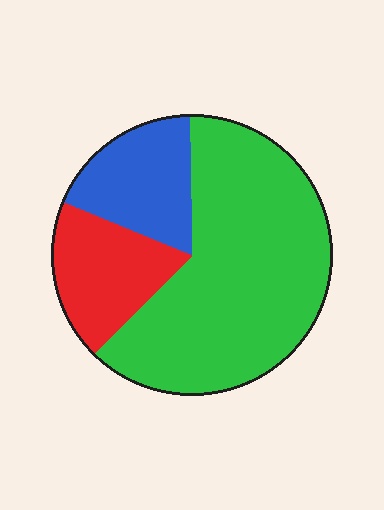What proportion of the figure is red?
Red covers 19% of the figure.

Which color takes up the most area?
Green, at roughly 60%.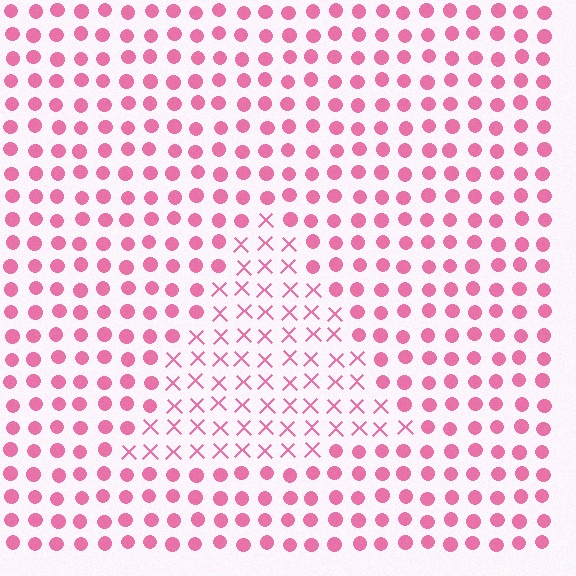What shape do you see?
I see a triangle.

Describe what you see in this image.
The image is filled with small pink elements arranged in a uniform grid. A triangle-shaped region contains X marks, while the surrounding area contains circles. The boundary is defined purely by the change in element shape.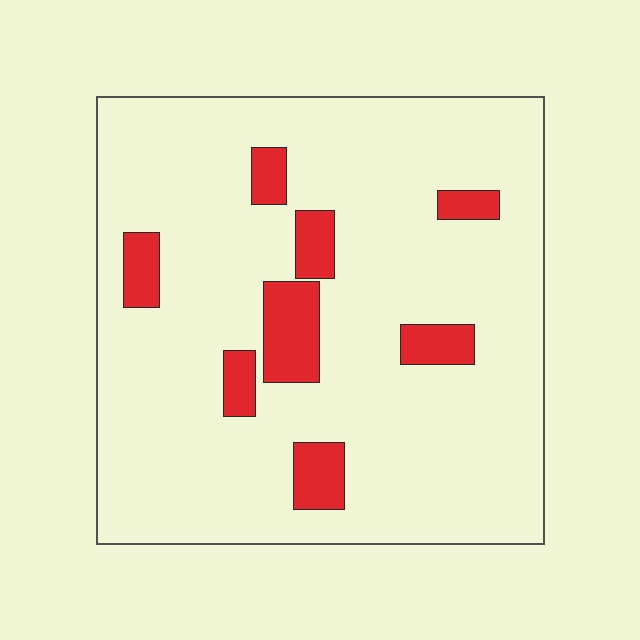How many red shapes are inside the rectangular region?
8.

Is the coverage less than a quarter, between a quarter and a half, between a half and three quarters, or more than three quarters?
Less than a quarter.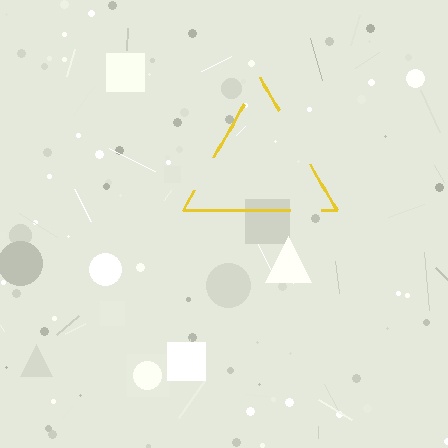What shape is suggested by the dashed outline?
The dashed outline suggests a triangle.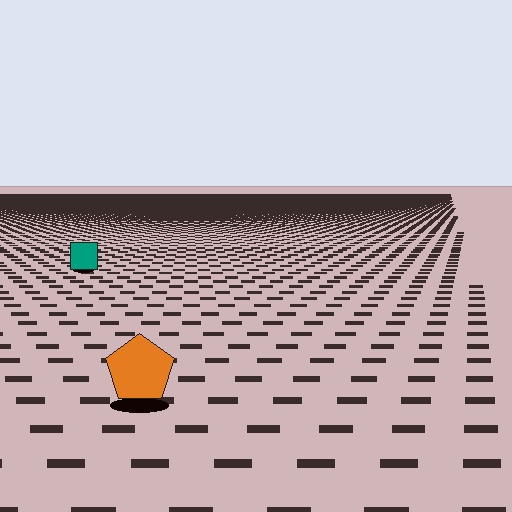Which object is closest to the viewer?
The orange pentagon is closest. The texture marks near it are larger and more spread out.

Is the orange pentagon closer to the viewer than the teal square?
Yes. The orange pentagon is closer — you can tell from the texture gradient: the ground texture is coarser near it.